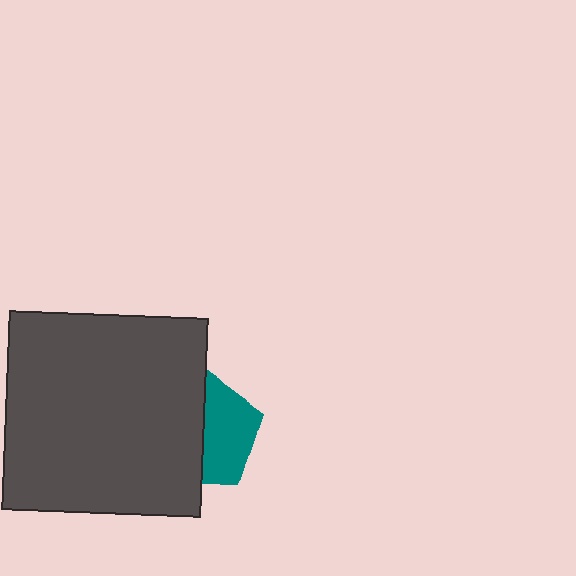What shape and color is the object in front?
The object in front is a dark gray square.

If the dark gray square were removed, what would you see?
You would see the complete teal pentagon.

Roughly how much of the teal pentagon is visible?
About half of it is visible (roughly 49%).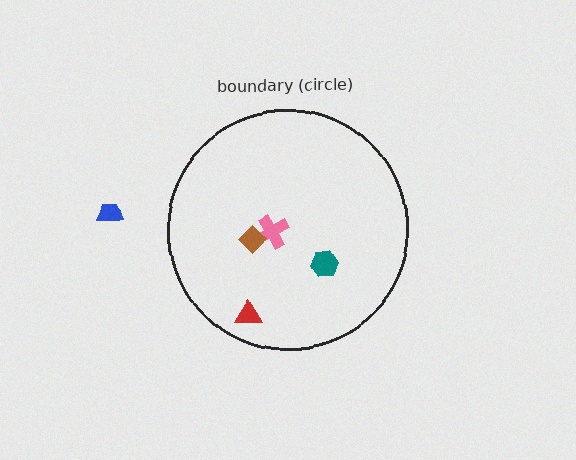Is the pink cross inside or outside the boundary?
Inside.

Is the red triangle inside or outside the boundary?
Inside.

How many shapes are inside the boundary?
4 inside, 1 outside.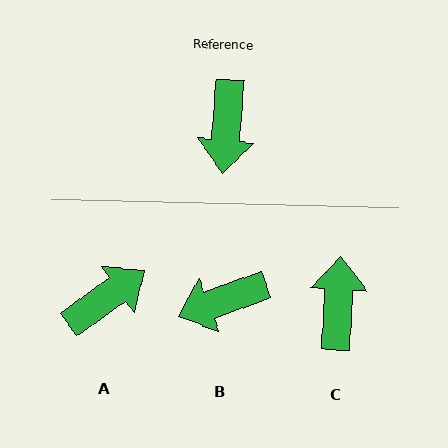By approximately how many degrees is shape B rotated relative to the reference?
Approximately 65 degrees clockwise.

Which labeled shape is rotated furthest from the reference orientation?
C, about 179 degrees away.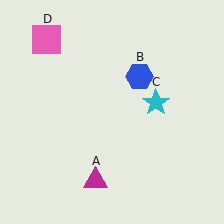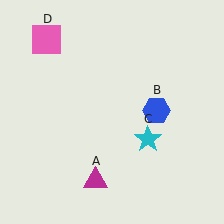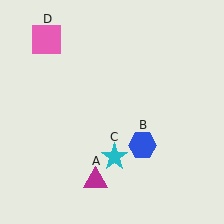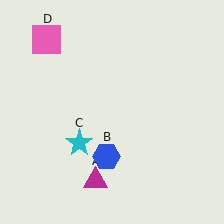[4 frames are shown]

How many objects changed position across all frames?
2 objects changed position: blue hexagon (object B), cyan star (object C).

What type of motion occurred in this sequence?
The blue hexagon (object B), cyan star (object C) rotated clockwise around the center of the scene.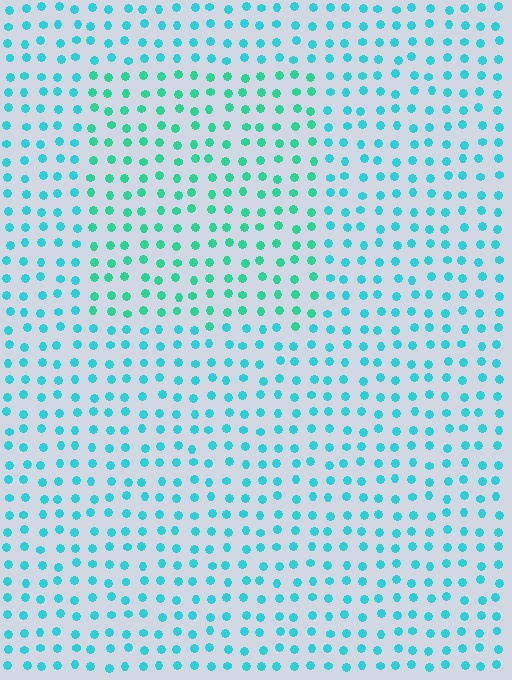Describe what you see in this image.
The image is filled with small cyan elements in a uniform arrangement. A rectangle-shaped region is visible where the elements are tinted to a slightly different hue, forming a subtle color boundary.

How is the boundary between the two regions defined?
The boundary is defined purely by a slight shift in hue (about 24 degrees). Spacing, size, and orientation are identical on both sides.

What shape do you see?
I see a rectangle.